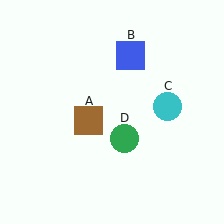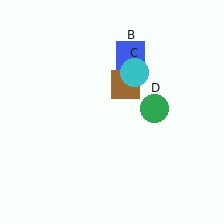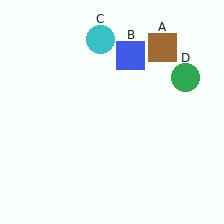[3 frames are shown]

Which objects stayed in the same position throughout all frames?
Blue square (object B) remained stationary.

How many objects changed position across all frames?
3 objects changed position: brown square (object A), cyan circle (object C), green circle (object D).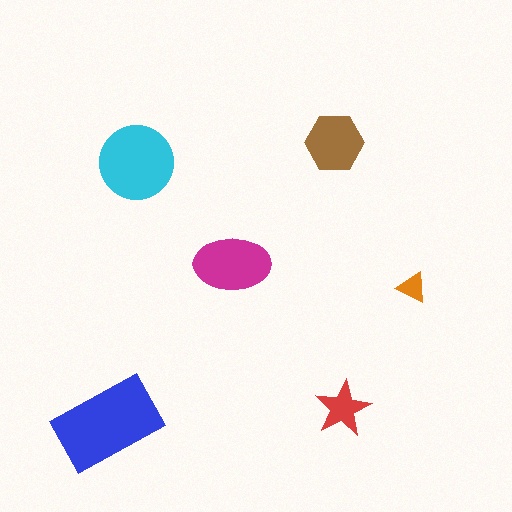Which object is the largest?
The blue rectangle.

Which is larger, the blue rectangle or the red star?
The blue rectangle.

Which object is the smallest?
The orange triangle.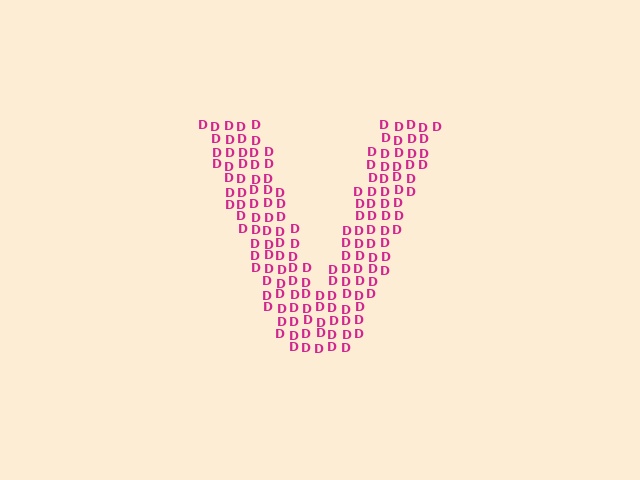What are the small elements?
The small elements are letter D's.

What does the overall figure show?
The overall figure shows the letter V.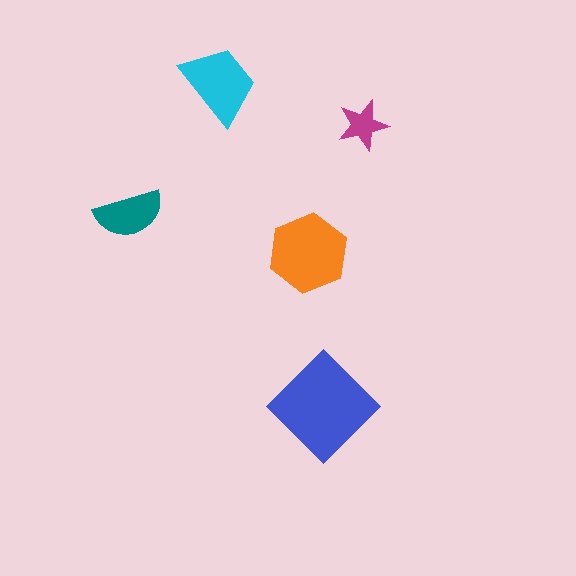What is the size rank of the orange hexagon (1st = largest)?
2nd.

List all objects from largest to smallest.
The blue diamond, the orange hexagon, the cyan trapezoid, the teal semicircle, the magenta star.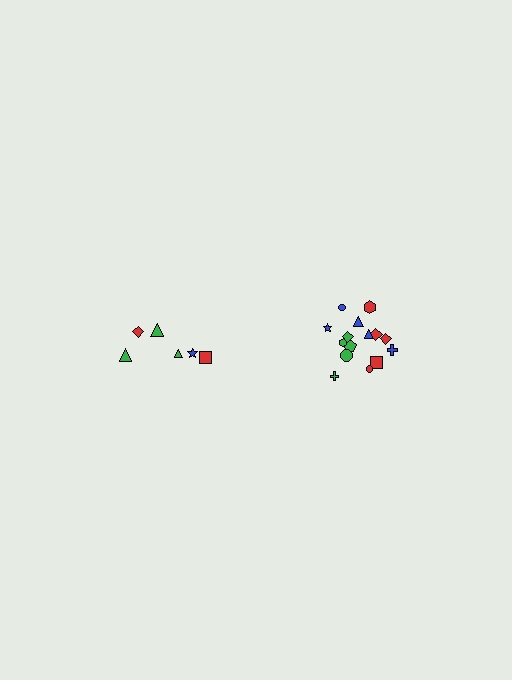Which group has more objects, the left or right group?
The right group.